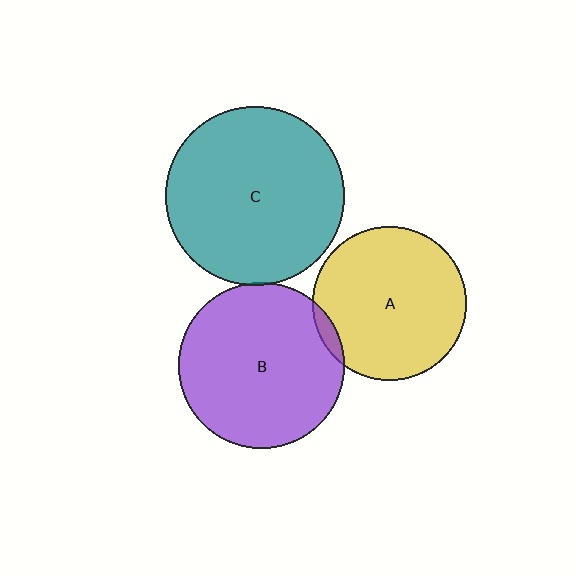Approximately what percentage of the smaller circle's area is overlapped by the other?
Approximately 5%.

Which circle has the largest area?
Circle C (teal).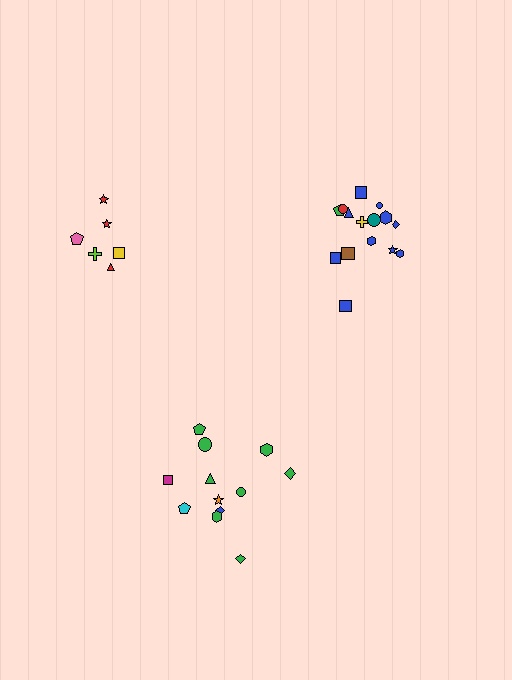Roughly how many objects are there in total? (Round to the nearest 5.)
Roughly 35 objects in total.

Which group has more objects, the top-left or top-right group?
The top-right group.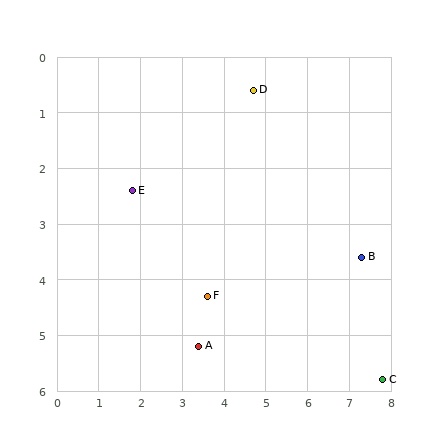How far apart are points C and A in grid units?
Points C and A are about 4.4 grid units apart.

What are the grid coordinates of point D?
Point D is at approximately (4.7, 0.6).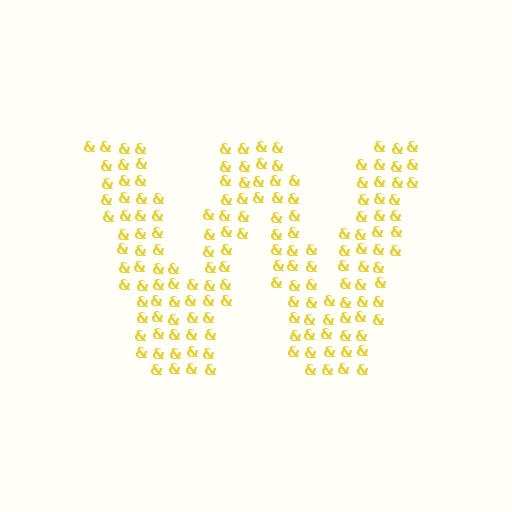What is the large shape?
The large shape is the letter W.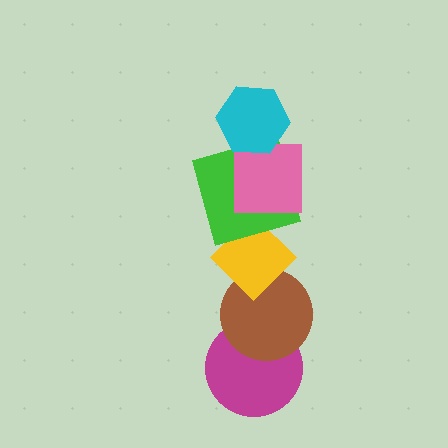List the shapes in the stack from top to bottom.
From top to bottom: the cyan hexagon, the pink square, the green square, the yellow diamond, the brown circle, the magenta circle.